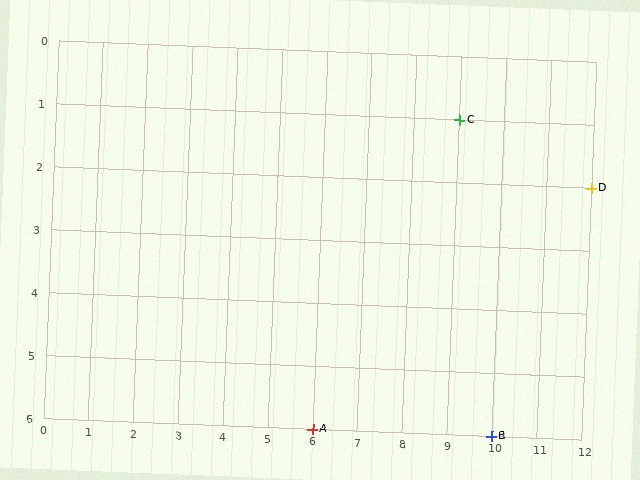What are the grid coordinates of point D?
Point D is at grid coordinates (12, 2).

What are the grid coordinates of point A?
Point A is at grid coordinates (6, 6).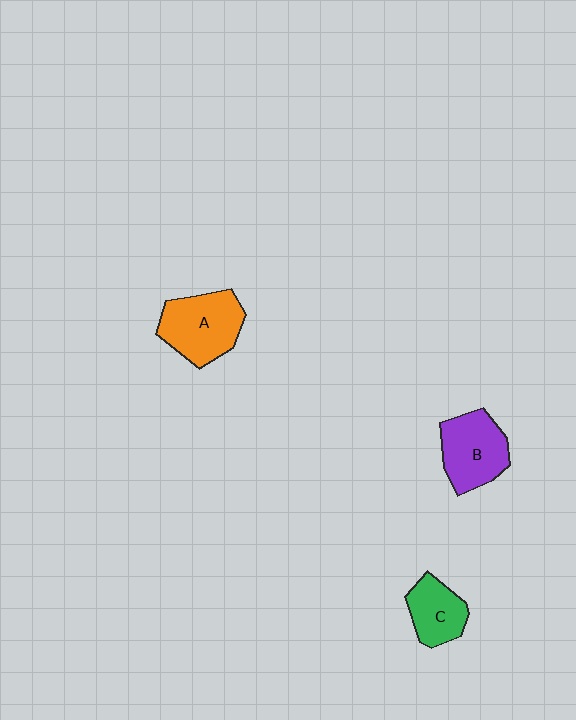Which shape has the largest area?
Shape A (orange).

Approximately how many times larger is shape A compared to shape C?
Approximately 1.5 times.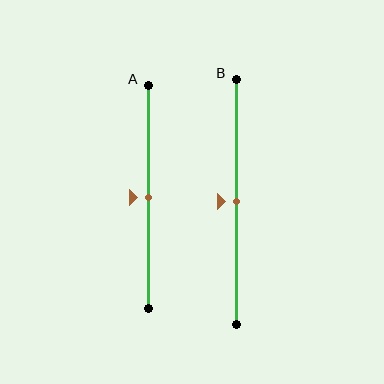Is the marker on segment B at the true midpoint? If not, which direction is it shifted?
Yes, the marker on segment B is at the true midpoint.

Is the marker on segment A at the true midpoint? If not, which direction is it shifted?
Yes, the marker on segment A is at the true midpoint.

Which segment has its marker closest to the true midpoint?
Segment A has its marker closest to the true midpoint.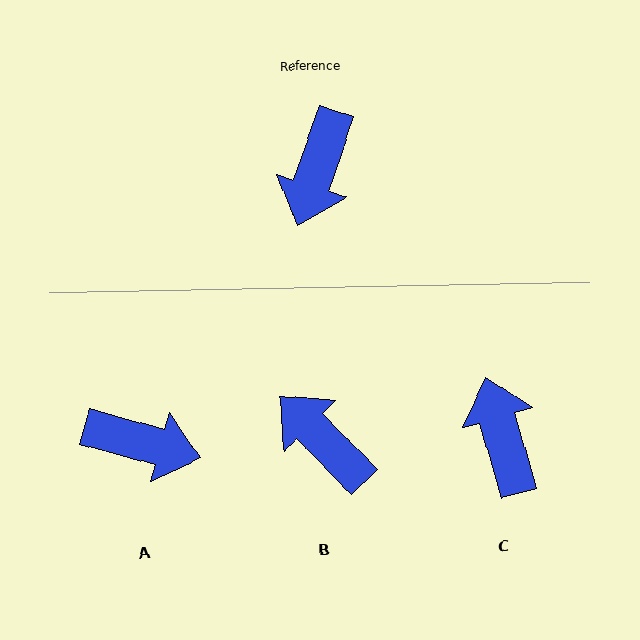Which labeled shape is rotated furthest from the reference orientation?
C, about 145 degrees away.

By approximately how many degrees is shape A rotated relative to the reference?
Approximately 93 degrees counter-clockwise.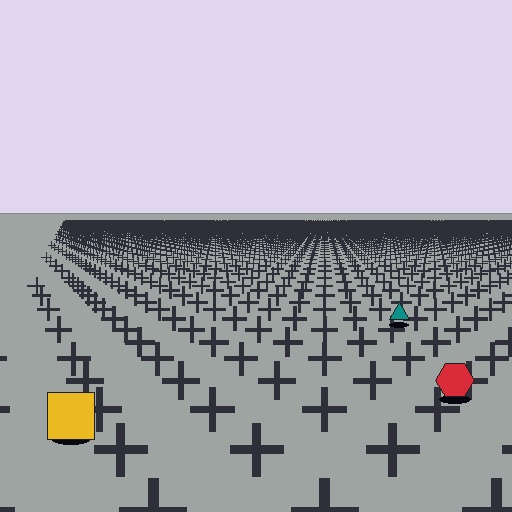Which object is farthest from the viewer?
The teal triangle is farthest from the viewer. It appears smaller and the ground texture around it is denser.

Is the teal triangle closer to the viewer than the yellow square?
No. The yellow square is closer — you can tell from the texture gradient: the ground texture is coarser near it.